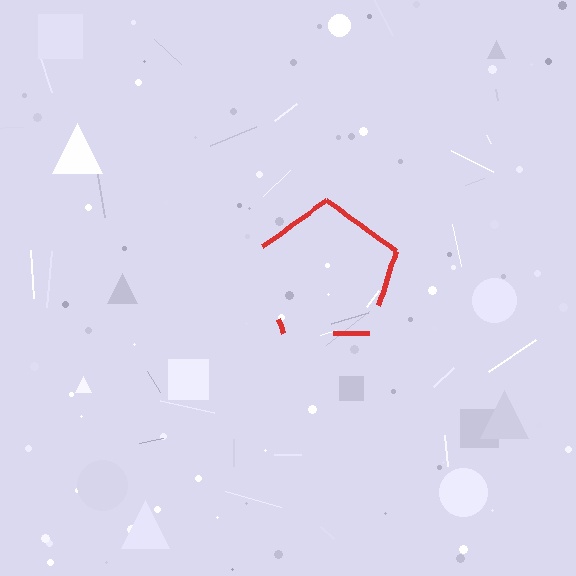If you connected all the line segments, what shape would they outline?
They would outline a pentagon.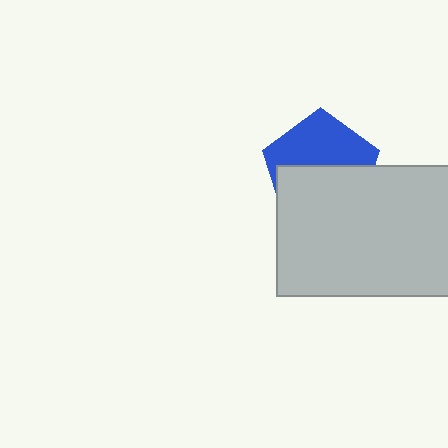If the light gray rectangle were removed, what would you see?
You would see the complete blue pentagon.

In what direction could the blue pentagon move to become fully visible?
The blue pentagon could move up. That would shift it out from behind the light gray rectangle entirely.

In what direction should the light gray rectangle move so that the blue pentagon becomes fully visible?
The light gray rectangle should move down. That is the shortest direction to clear the overlap and leave the blue pentagon fully visible.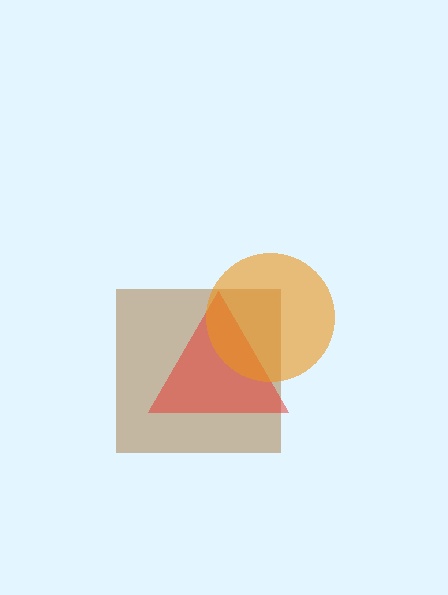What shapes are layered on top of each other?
The layered shapes are: a brown square, a red triangle, an orange circle.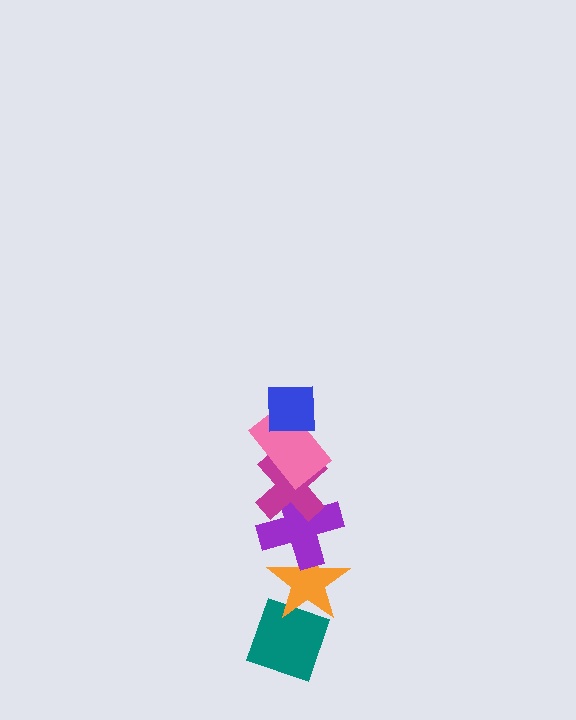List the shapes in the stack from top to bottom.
From top to bottom: the blue square, the pink rectangle, the magenta cross, the purple cross, the orange star, the teal diamond.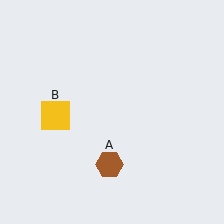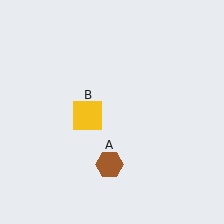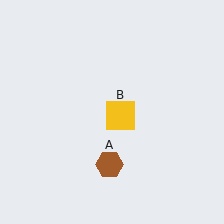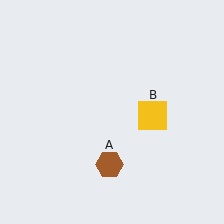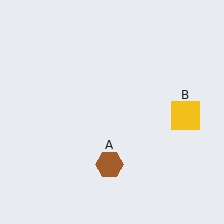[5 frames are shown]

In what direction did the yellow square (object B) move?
The yellow square (object B) moved right.